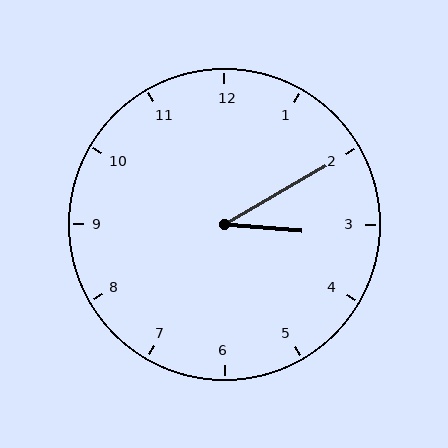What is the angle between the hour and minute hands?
Approximately 35 degrees.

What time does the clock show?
3:10.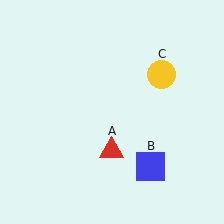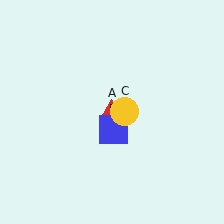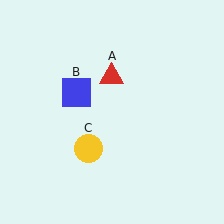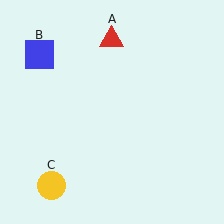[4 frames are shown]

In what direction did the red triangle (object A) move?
The red triangle (object A) moved up.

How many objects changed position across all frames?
3 objects changed position: red triangle (object A), blue square (object B), yellow circle (object C).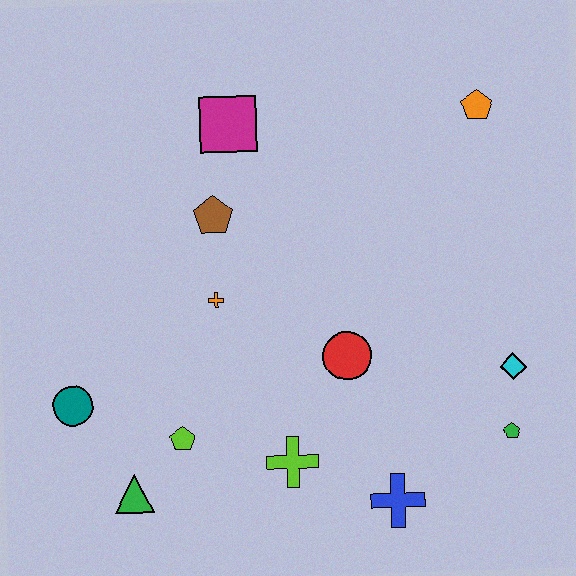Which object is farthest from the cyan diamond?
The teal circle is farthest from the cyan diamond.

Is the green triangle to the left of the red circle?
Yes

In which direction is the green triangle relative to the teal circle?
The green triangle is below the teal circle.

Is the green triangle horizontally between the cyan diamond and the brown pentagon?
No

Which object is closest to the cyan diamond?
The green pentagon is closest to the cyan diamond.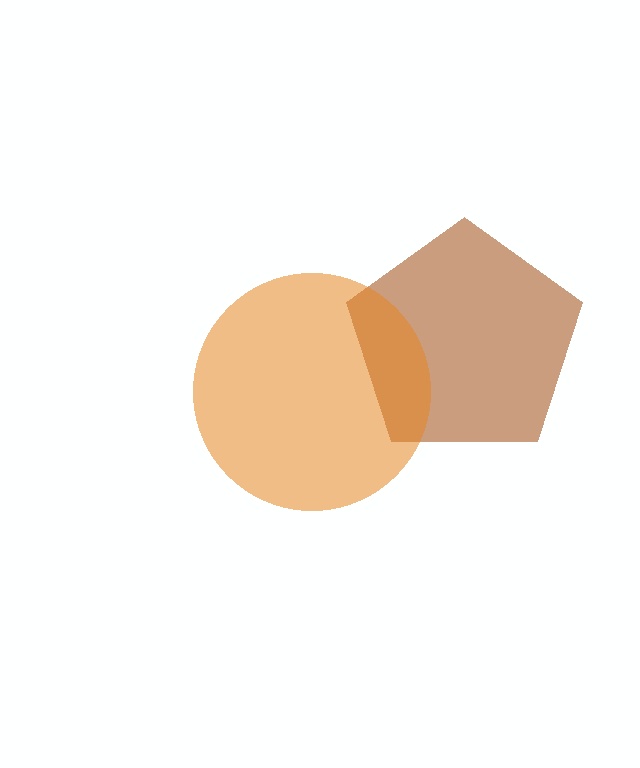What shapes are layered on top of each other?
The layered shapes are: a brown pentagon, an orange circle.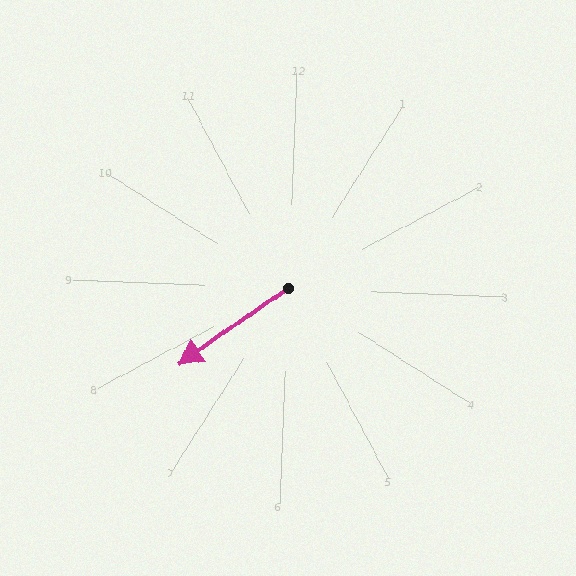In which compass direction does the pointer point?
Southwest.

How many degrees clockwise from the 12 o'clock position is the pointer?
Approximately 233 degrees.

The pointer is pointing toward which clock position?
Roughly 8 o'clock.